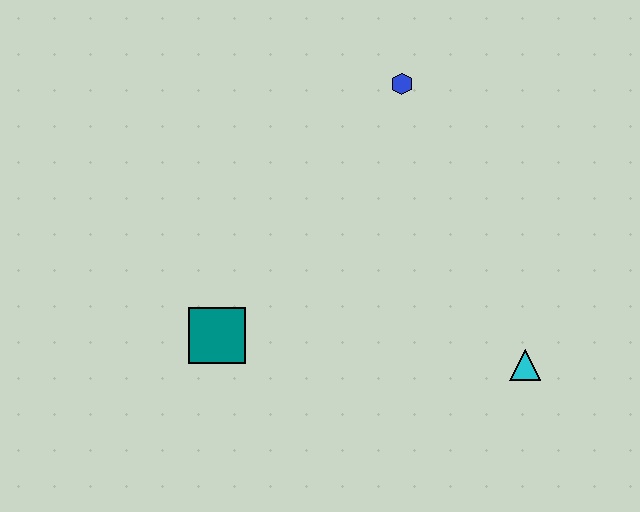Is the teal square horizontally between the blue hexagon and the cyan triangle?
No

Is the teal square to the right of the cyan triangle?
No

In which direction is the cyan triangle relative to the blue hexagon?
The cyan triangle is below the blue hexagon.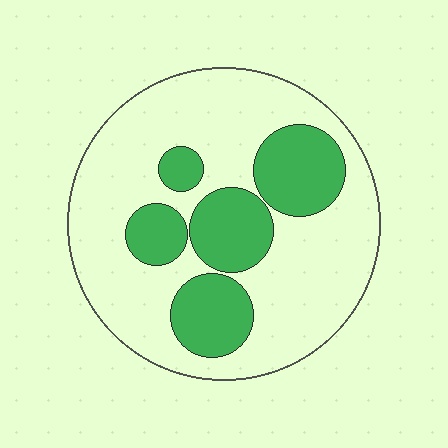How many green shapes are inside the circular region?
5.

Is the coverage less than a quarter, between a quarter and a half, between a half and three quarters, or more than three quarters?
Between a quarter and a half.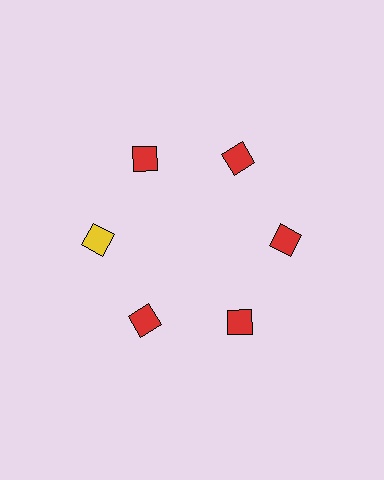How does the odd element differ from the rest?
It has a different color: yellow instead of red.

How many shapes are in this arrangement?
There are 6 shapes arranged in a ring pattern.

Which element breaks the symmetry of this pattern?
The yellow diamond at roughly the 9 o'clock position breaks the symmetry. All other shapes are red diamonds.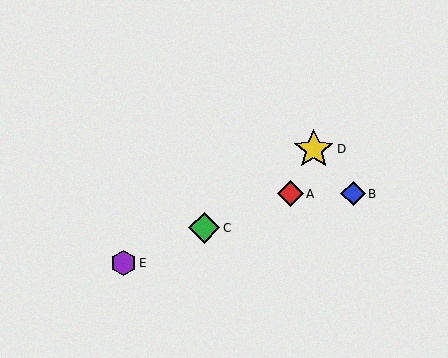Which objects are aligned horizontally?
Objects A, B are aligned horizontally.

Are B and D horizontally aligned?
No, B is at y≈194 and D is at y≈149.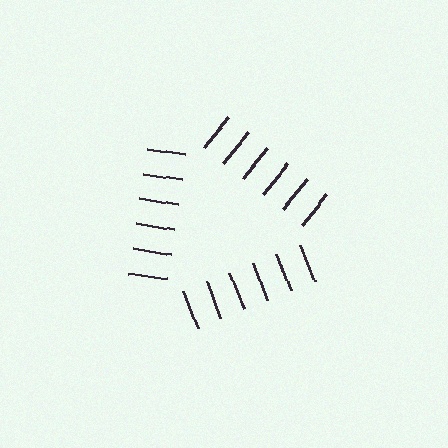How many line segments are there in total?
18 — 6 along each of the 3 edges.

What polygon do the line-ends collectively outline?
An illusory triangle — the line segments terminate on its edges but no continuous stroke is drawn.